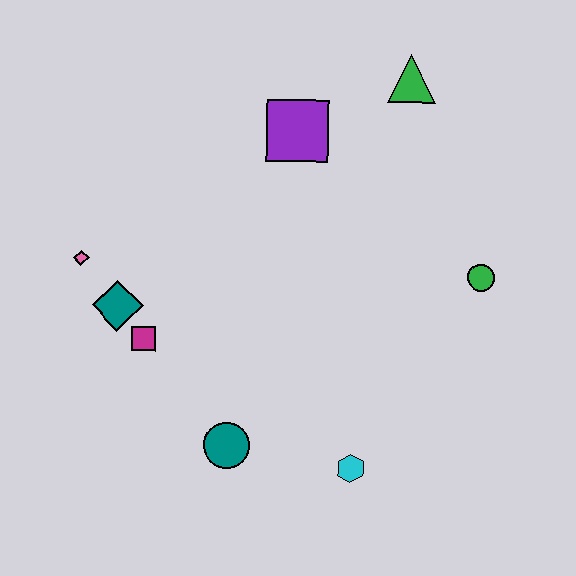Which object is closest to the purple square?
The green triangle is closest to the purple square.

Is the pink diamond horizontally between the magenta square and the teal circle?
No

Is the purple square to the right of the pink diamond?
Yes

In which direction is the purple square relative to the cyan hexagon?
The purple square is above the cyan hexagon.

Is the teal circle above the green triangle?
No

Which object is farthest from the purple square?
The cyan hexagon is farthest from the purple square.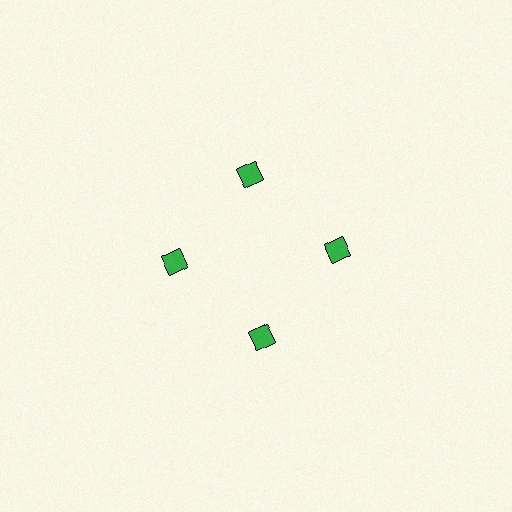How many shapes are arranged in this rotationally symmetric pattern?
There are 4 shapes, arranged in 4 groups of 1.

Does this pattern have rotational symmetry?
Yes, this pattern has 4-fold rotational symmetry. It looks the same after rotating 90 degrees around the center.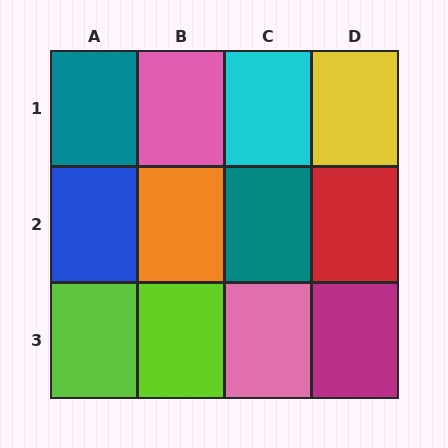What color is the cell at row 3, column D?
Magenta.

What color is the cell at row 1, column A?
Teal.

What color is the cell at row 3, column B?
Lime.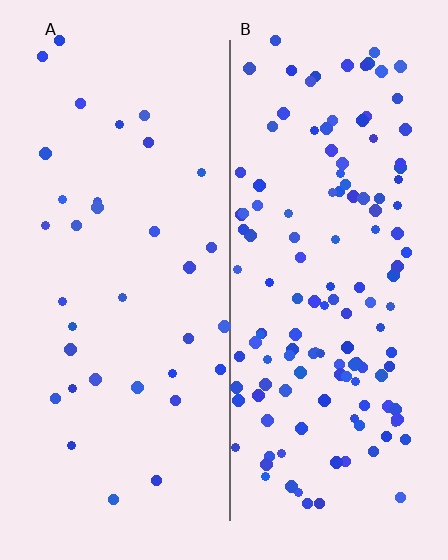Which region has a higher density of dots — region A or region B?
B (the right).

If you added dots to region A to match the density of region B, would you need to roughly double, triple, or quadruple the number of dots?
Approximately quadruple.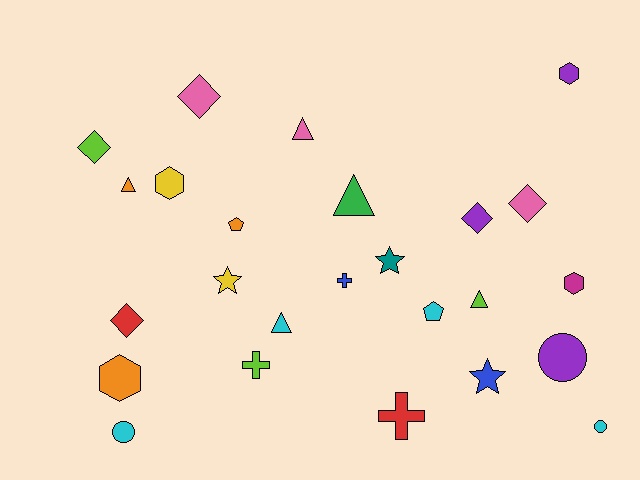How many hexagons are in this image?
There are 4 hexagons.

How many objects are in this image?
There are 25 objects.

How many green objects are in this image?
There is 1 green object.